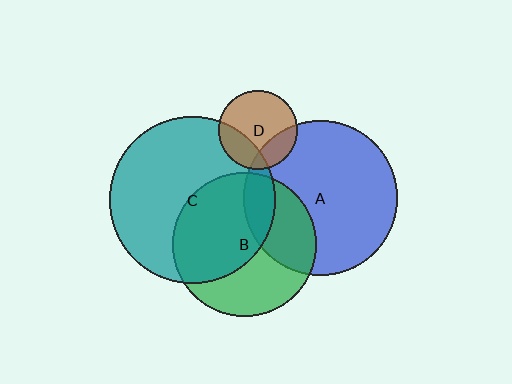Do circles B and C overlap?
Yes.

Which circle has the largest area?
Circle C (teal).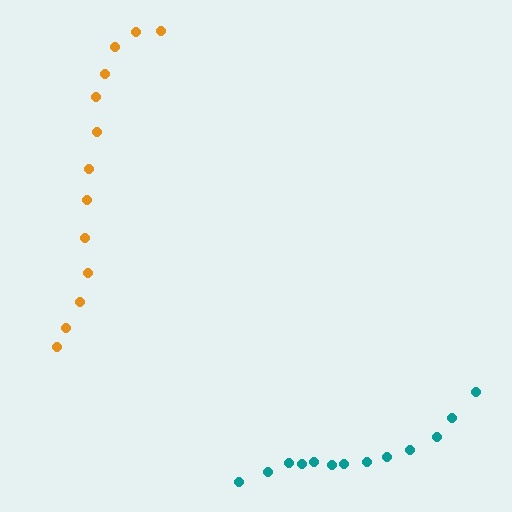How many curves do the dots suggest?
There are 2 distinct paths.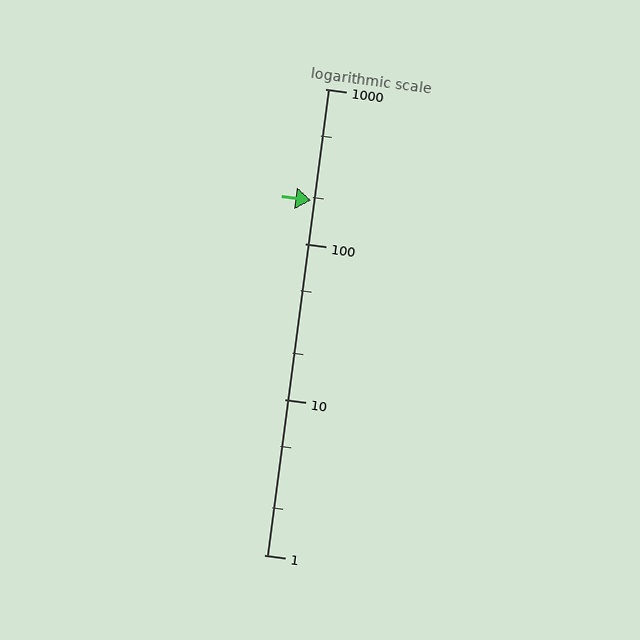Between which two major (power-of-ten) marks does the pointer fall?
The pointer is between 100 and 1000.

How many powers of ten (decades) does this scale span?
The scale spans 3 decades, from 1 to 1000.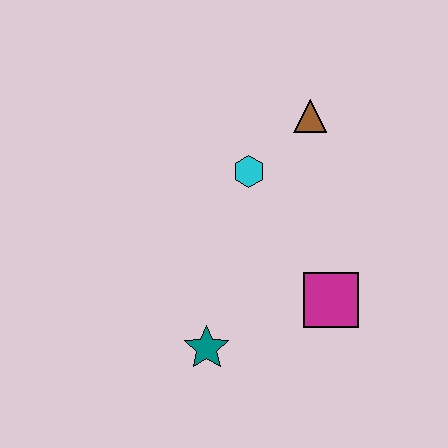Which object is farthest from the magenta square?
The brown triangle is farthest from the magenta square.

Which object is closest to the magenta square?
The teal star is closest to the magenta square.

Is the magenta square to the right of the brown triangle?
Yes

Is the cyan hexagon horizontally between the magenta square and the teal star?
Yes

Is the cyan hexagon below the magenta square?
No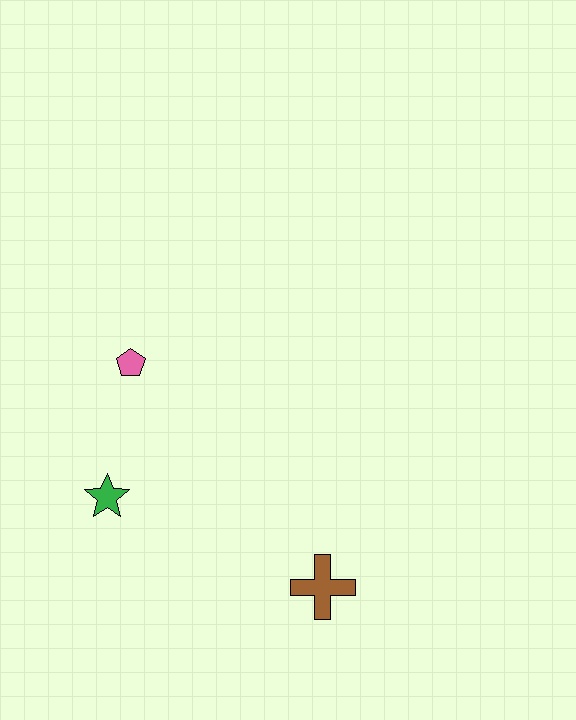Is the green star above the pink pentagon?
No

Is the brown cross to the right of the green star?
Yes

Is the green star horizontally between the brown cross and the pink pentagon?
No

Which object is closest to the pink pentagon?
The green star is closest to the pink pentagon.